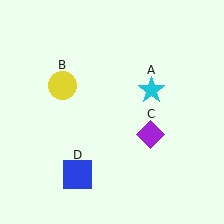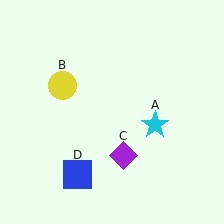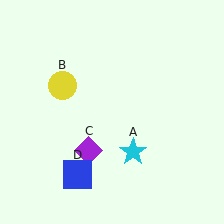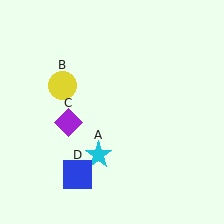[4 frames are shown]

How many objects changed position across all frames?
2 objects changed position: cyan star (object A), purple diamond (object C).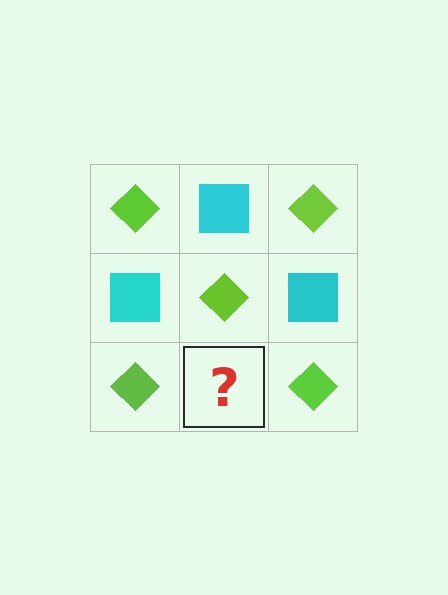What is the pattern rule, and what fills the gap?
The rule is that it alternates lime diamond and cyan square in a checkerboard pattern. The gap should be filled with a cyan square.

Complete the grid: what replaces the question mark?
The question mark should be replaced with a cyan square.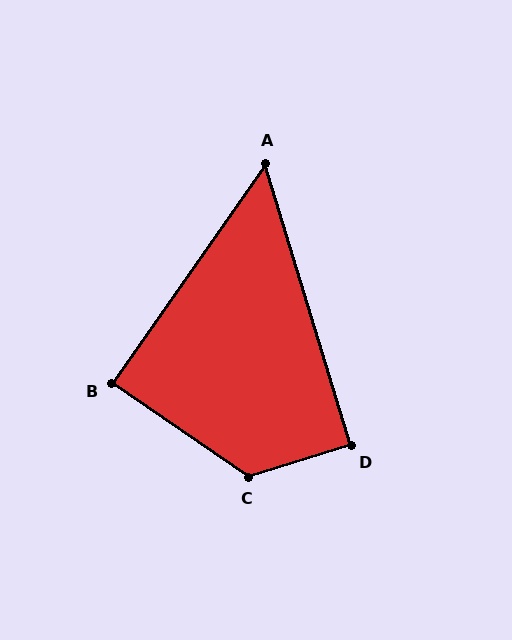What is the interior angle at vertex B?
Approximately 90 degrees (approximately right).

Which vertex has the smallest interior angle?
A, at approximately 52 degrees.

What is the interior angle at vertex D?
Approximately 90 degrees (approximately right).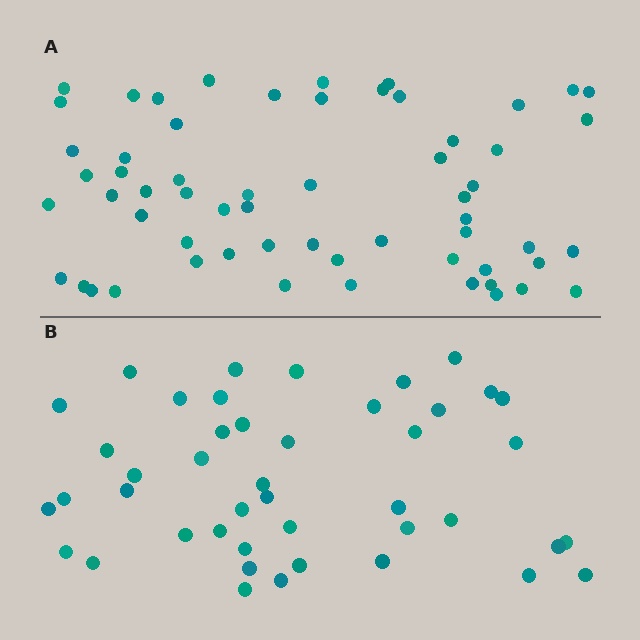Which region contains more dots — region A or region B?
Region A (the top region) has more dots.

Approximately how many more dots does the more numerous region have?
Region A has approximately 15 more dots than region B.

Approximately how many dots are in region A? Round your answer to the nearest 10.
About 60 dots.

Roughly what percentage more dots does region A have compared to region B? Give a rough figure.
About 35% more.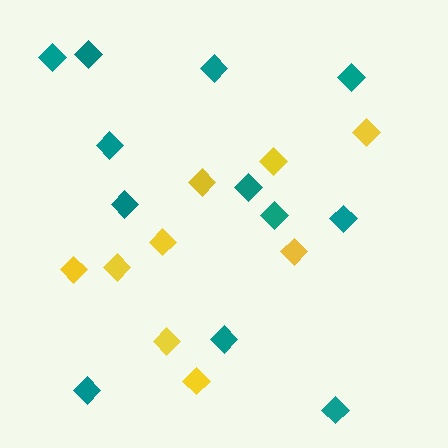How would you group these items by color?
There are 2 groups: one group of teal diamonds (12) and one group of yellow diamonds (9).